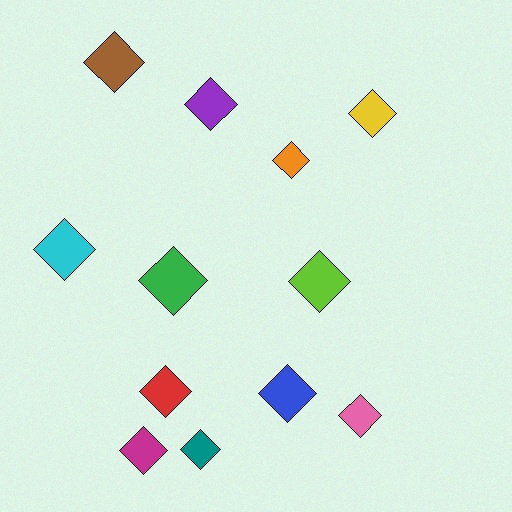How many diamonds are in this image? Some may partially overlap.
There are 12 diamonds.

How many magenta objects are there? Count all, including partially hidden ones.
There is 1 magenta object.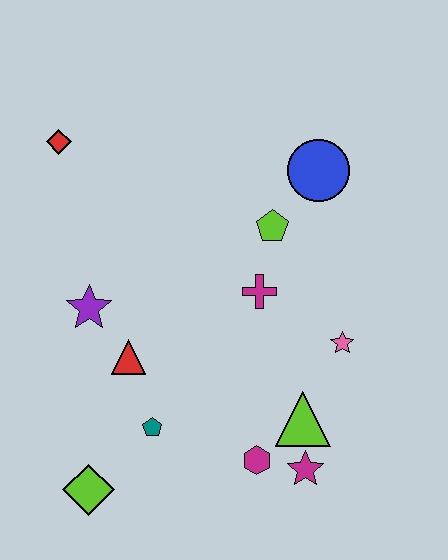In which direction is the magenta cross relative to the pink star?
The magenta cross is to the left of the pink star.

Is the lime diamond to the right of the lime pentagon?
No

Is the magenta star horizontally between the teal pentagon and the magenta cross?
No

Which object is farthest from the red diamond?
The magenta star is farthest from the red diamond.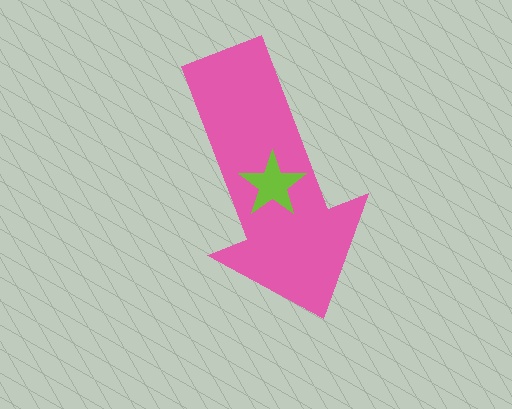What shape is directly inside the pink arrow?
The lime star.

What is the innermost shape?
The lime star.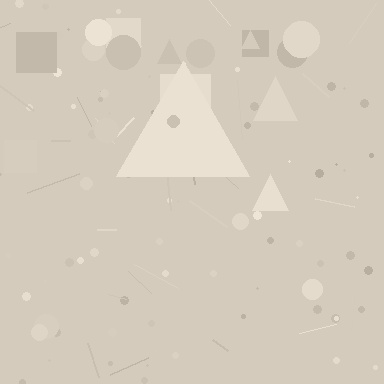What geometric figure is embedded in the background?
A triangle is embedded in the background.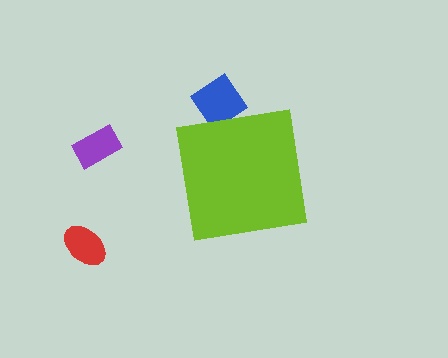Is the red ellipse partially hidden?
No, the red ellipse is fully visible.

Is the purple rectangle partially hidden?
No, the purple rectangle is fully visible.